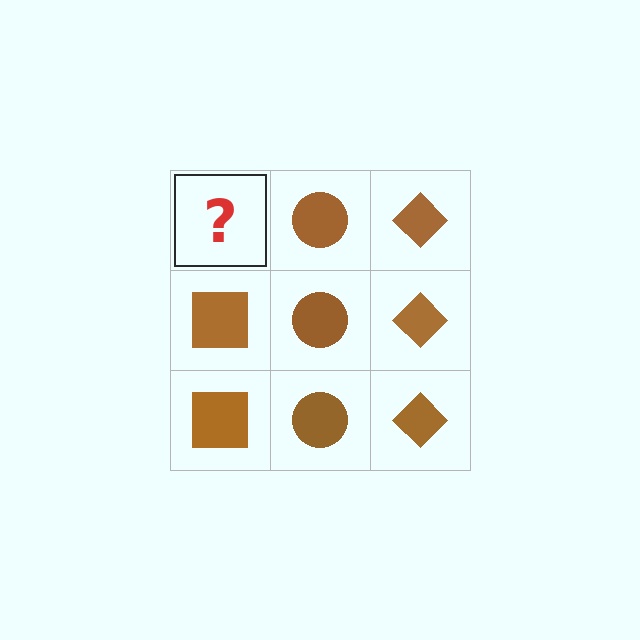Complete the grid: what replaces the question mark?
The question mark should be replaced with a brown square.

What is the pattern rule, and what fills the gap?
The rule is that each column has a consistent shape. The gap should be filled with a brown square.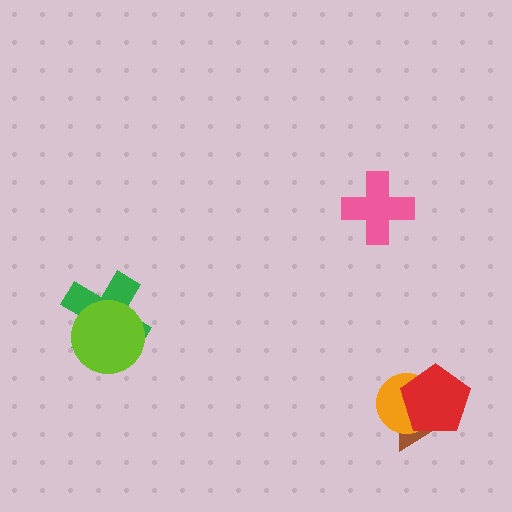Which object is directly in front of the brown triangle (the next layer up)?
The orange circle is directly in front of the brown triangle.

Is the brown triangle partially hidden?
Yes, it is partially covered by another shape.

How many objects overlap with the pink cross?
0 objects overlap with the pink cross.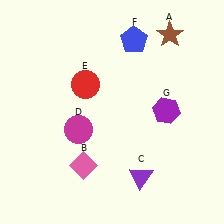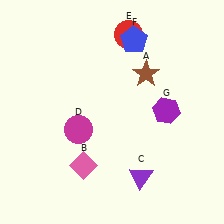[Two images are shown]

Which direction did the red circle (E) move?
The red circle (E) moved up.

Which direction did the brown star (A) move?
The brown star (A) moved down.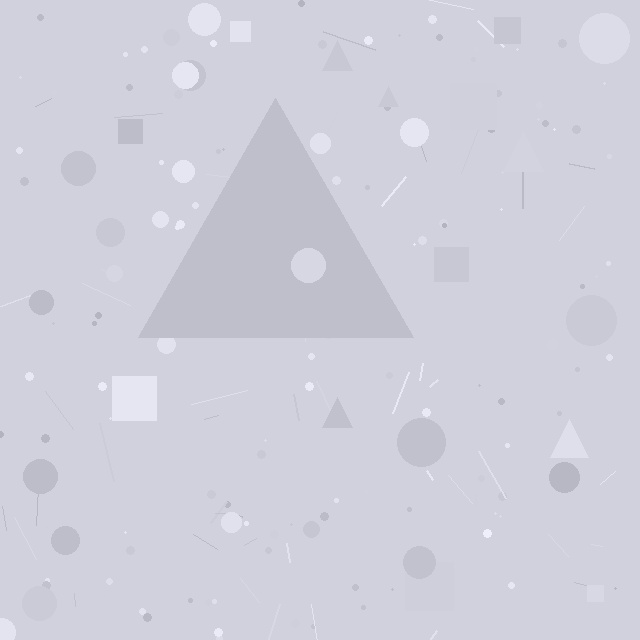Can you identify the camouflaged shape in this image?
The camouflaged shape is a triangle.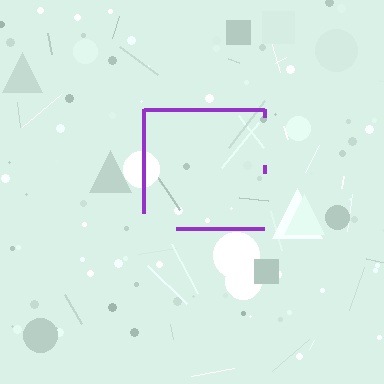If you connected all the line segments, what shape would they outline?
They would outline a square.